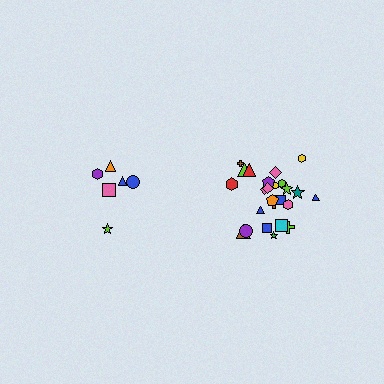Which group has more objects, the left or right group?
The right group.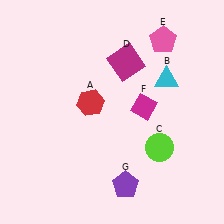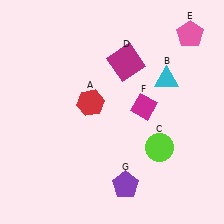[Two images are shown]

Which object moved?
The pink pentagon (E) moved right.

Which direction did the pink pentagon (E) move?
The pink pentagon (E) moved right.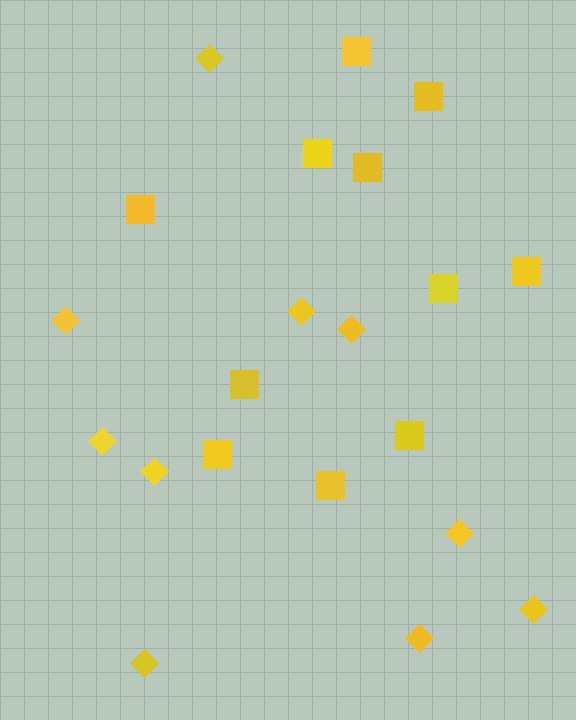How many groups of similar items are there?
There are 2 groups: one group of diamonds (10) and one group of squares (11).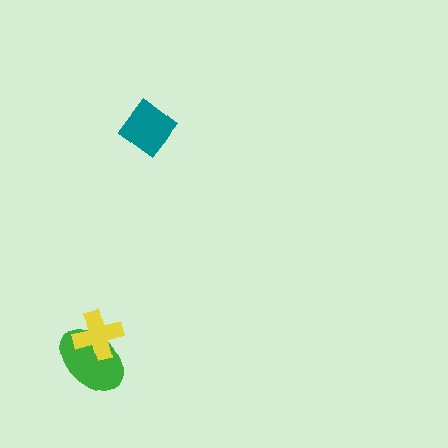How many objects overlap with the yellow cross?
1 object overlaps with the yellow cross.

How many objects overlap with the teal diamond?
0 objects overlap with the teal diamond.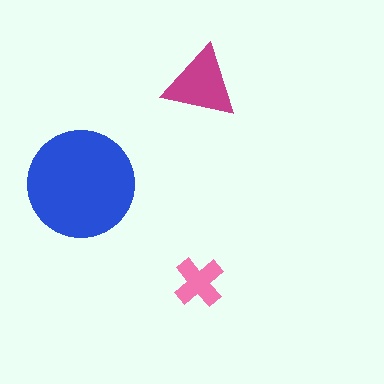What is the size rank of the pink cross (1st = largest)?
3rd.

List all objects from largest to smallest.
The blue circle, the magenta triangle, the pink cross.